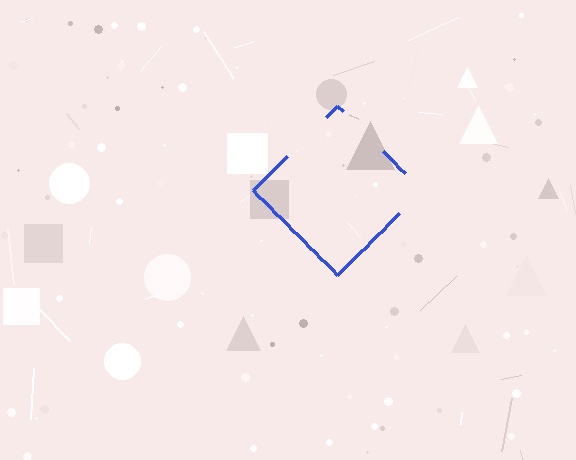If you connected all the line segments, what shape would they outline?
They would outline a diamond.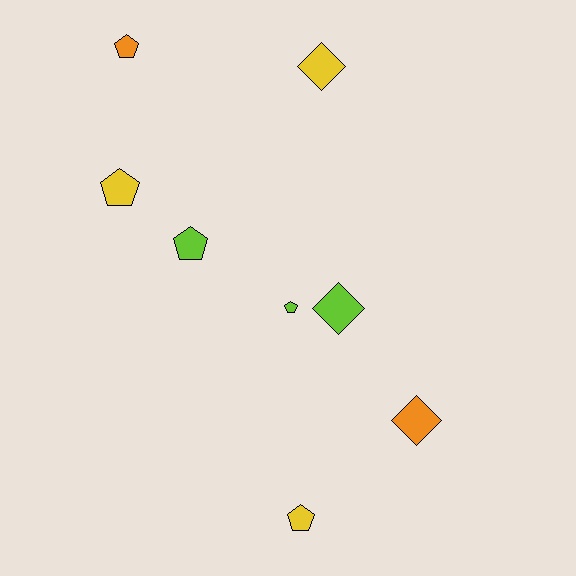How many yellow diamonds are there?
There is 1 yellow diamond.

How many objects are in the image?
There are 8 objects.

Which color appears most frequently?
Lime, with 3 objects.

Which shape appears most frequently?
Pentagon, with 5 objects.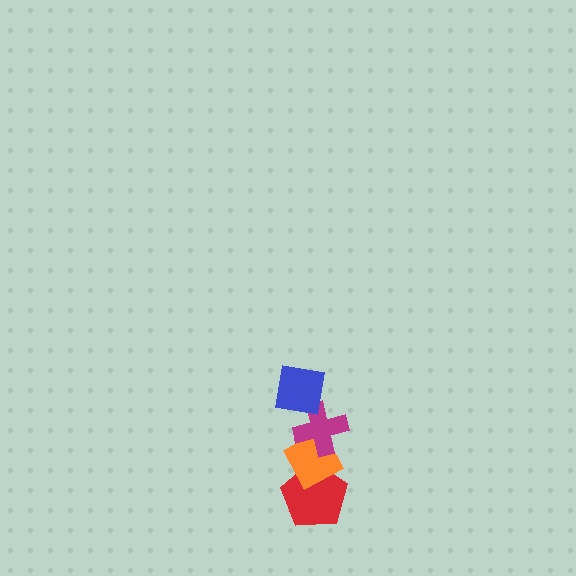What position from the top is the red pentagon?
The red pentagon is 4th from the top.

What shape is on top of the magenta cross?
The blue square is on top of the magenta cross.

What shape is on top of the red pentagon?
The orange diamond is on top of the red pentagon.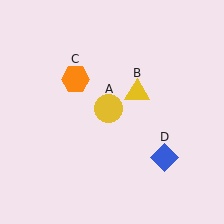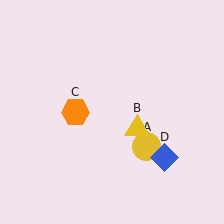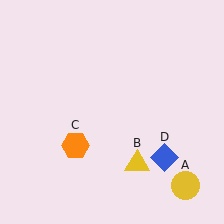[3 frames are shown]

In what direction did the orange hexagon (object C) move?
The orange hexagon (object C) moved down.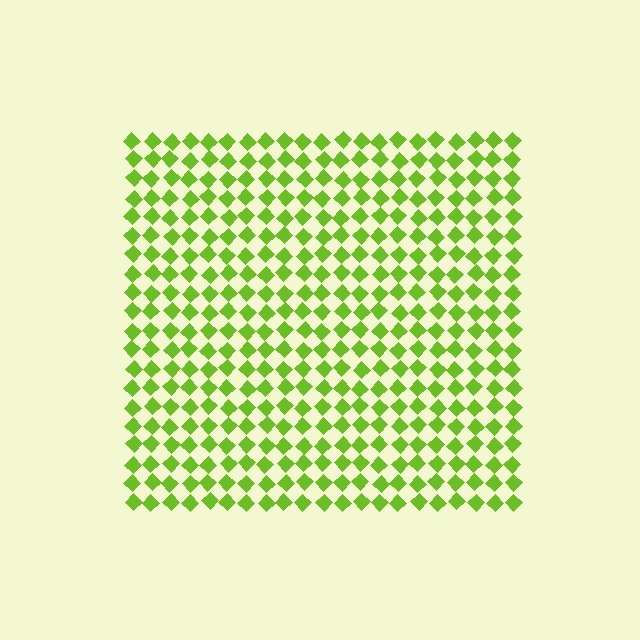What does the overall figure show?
The overall figure shows a square.